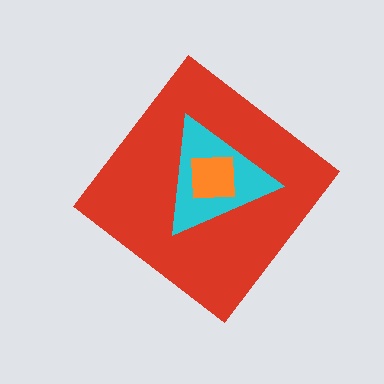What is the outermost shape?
The red diamond.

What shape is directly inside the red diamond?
The cyan triangle.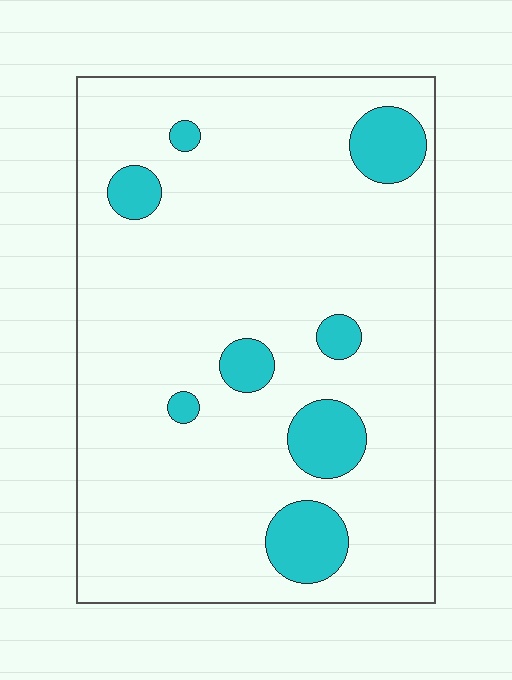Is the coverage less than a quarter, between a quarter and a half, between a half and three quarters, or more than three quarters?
Less than a quarter.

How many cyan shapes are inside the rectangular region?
8.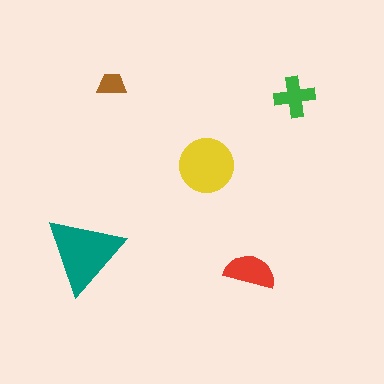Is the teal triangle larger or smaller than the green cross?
Larger.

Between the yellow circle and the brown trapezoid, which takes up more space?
The yellow circle.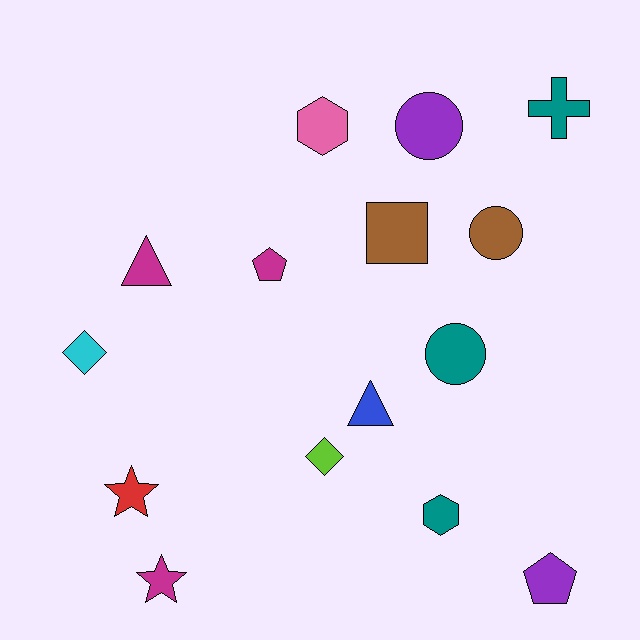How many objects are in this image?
There are 15 objects.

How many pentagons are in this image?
There are 2 pentagons.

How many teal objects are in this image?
There are 3 teal objects.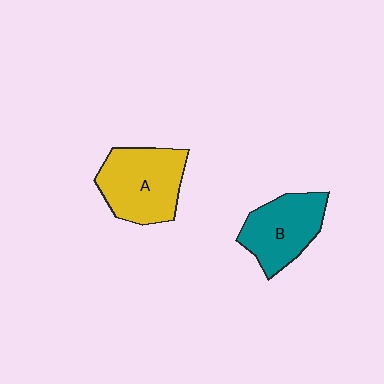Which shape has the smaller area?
Shape B (teal).